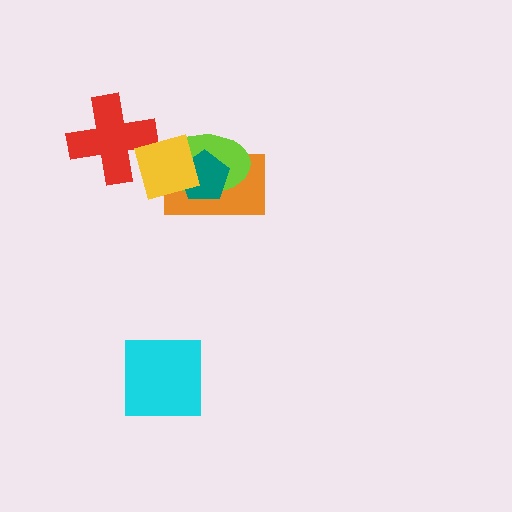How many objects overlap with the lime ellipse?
3 objects overlap with the lime ellipse.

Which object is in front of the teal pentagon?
The yellow diamond is in front of the teal pentagon.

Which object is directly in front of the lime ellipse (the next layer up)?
The teal pentagon is directly in front of the lime ellipse.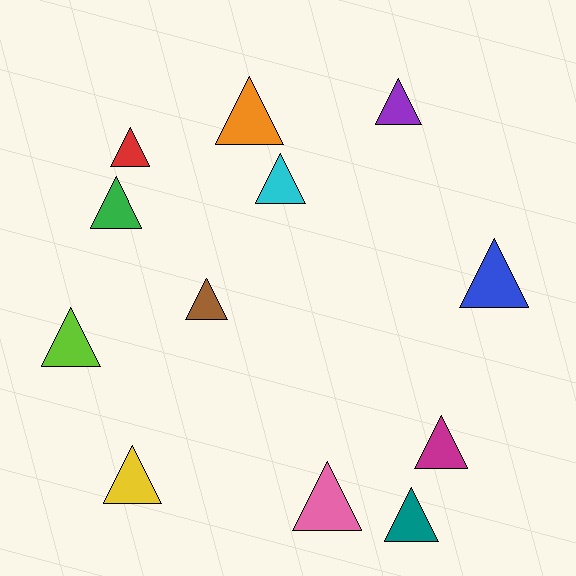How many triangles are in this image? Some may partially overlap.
There are 12 triangles.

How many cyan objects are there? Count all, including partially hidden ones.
There is 1 cyan object.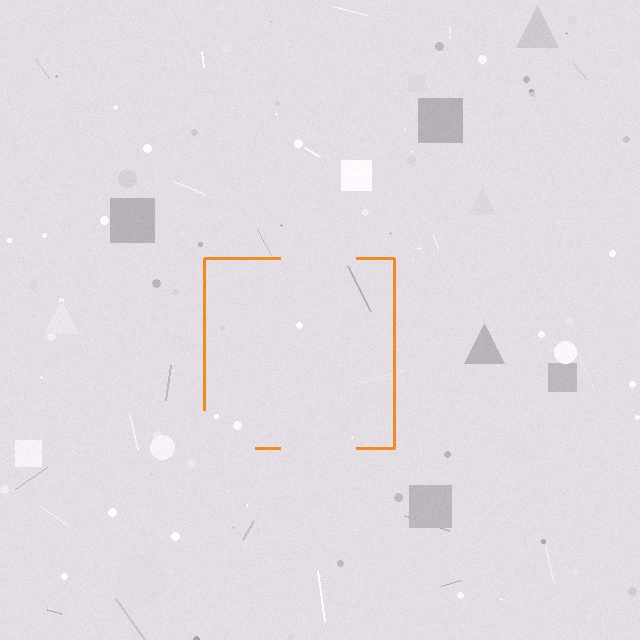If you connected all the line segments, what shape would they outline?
They would outline a square.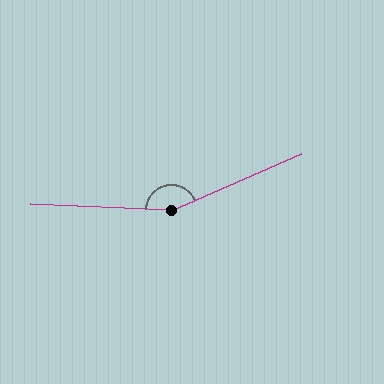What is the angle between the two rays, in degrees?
Approximately 154 degrees.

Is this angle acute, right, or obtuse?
It is obtuse.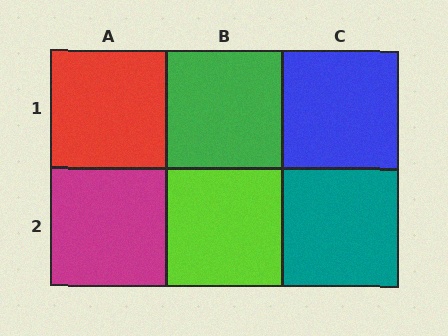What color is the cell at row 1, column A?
Red.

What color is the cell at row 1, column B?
Green.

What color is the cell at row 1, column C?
Blue.